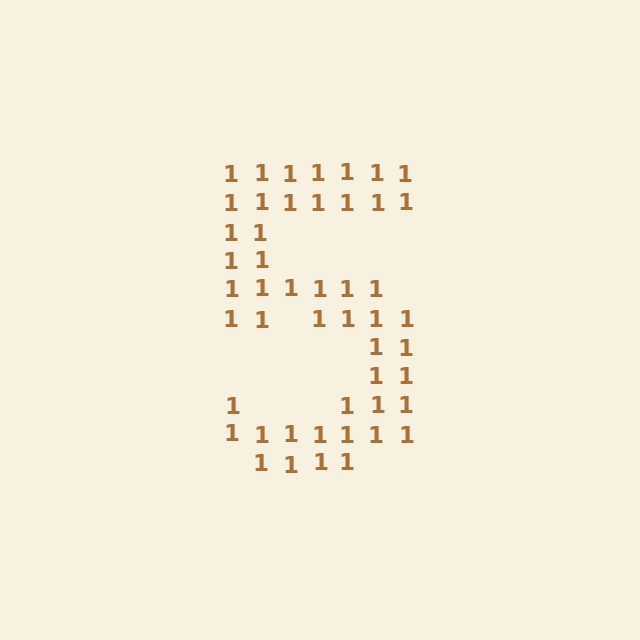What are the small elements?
The small elements are digit 1's.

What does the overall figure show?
The overall figure shows the digit 5.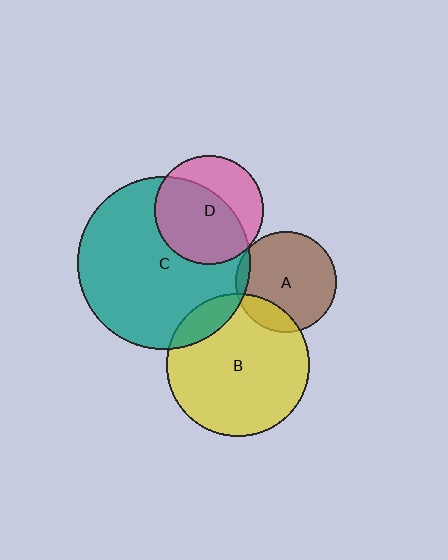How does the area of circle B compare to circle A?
Approximately 2.0 times.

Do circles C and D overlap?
Yes.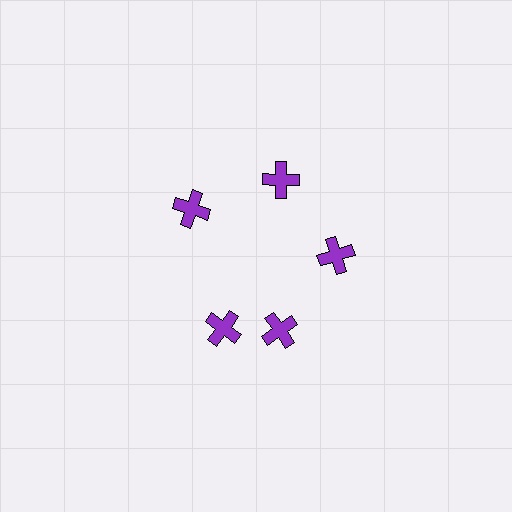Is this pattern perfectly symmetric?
No. The 5 purple crosses are arranged in a ring, but one element near the 8 o'clock position is rotated out of alignment along the ring, breaking the 5-fold rotational symmetry.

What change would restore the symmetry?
The symmetry would be restored by rotating it back into even spacing with its neighbors so that all 5 crosses sit at equal angles and equal distance from the center.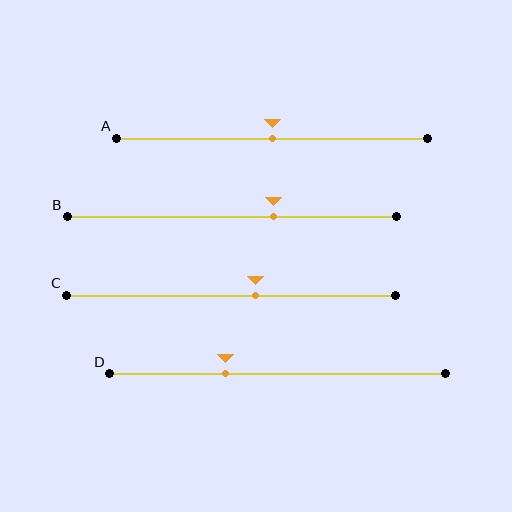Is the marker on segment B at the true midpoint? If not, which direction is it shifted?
No, the marker on segment B is shifted to the right by about 12% of the segment length.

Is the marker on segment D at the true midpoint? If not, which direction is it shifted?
No, the marker on segment D is shifted to the left by about 16% of the segment length.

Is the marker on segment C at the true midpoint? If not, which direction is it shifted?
No, the marker on segment C is shifted to the right by about 8% of the segment length.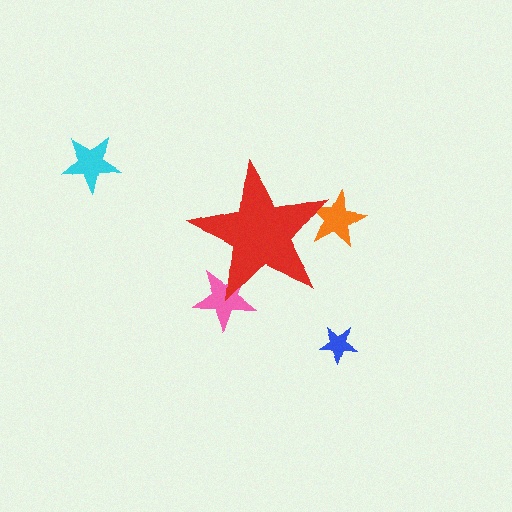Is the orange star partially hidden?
Yes, the orange star is partially hidden behind the red star.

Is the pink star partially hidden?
Yes, the pink star is partially hidden behind the red star.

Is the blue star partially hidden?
No, the blue star is fully visible.